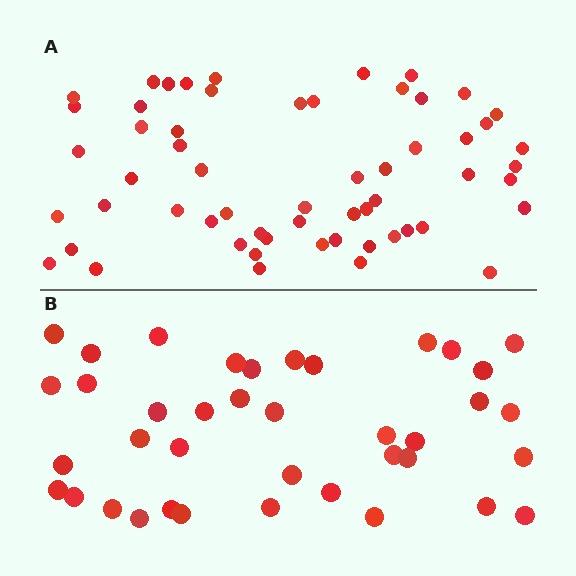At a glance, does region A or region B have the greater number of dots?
Region A (the top region) has more dots.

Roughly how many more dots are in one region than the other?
Region A has approximately 20 more dots than region B.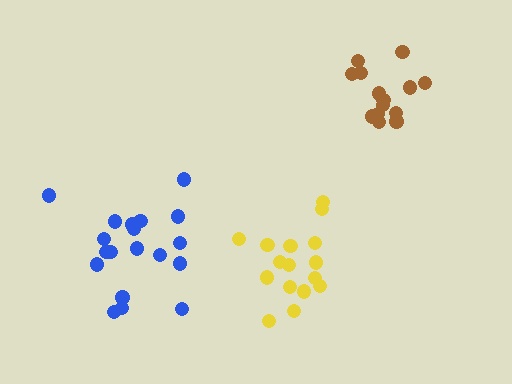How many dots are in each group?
Group 1: 19 dots, Group 2: 17 dots, Group 3: 14 dots (50 total).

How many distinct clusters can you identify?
There are 3 distinct clusters.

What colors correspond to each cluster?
The clusters are colored: blue, yellow, brown.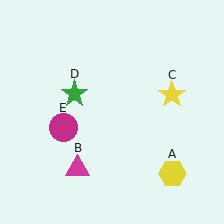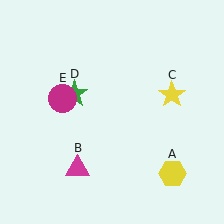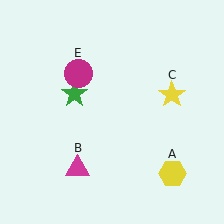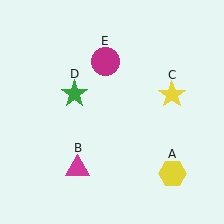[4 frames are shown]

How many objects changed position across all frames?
1 object changed position: magenta circle (object E).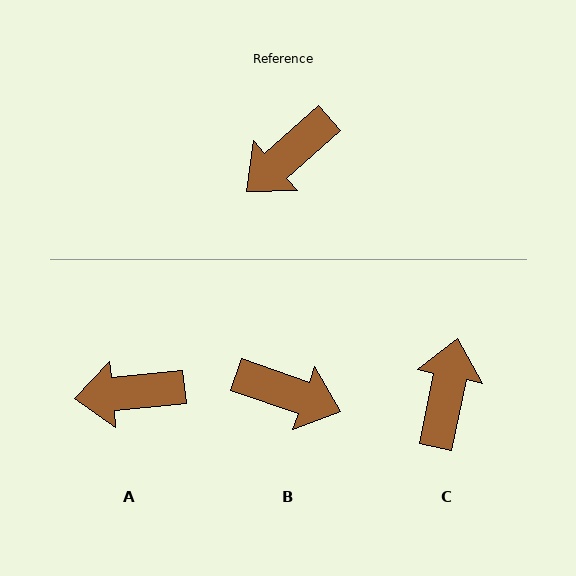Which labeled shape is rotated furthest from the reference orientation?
C, about 143 degrees away.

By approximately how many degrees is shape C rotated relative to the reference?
Approximately 143 degrees clockwise.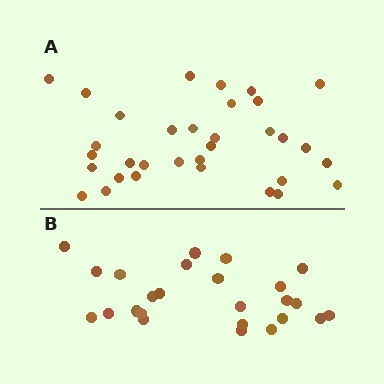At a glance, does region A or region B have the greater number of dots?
Region A (the top region) has more dots.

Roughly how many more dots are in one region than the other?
Region A has roughly 8 or so more dots than region B.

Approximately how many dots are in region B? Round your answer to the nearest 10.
About 20 dots. (The exact count is 25, which rounds to 20.)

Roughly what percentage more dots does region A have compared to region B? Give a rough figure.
About 30% more.